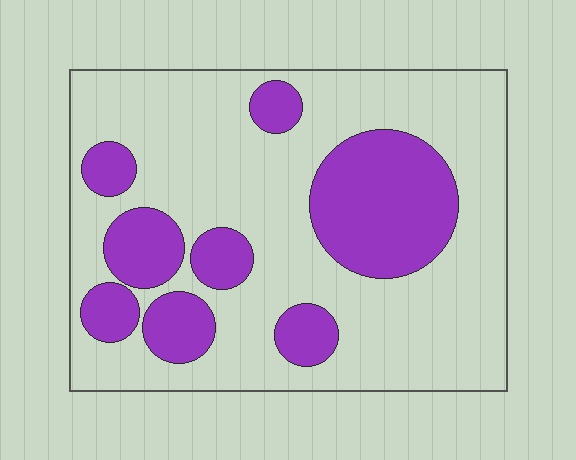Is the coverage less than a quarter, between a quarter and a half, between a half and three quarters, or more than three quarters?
Between a quarter and a half.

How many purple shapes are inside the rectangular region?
8.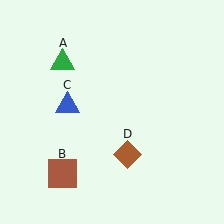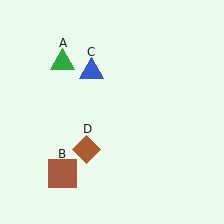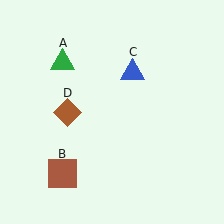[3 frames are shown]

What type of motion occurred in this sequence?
The blue triangle (object C), brown diamond (object D) rotated clockwise around the center of the scene.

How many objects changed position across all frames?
2 objects changed position: blue triangle (object C), brown diamond (object D).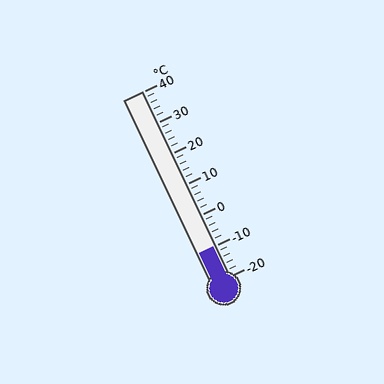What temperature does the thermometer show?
The thermometer shows approximately -10°C.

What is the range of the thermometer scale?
The thermometer scale ranges from -20°C to 40°C.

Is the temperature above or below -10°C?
The temperature is at -10°C.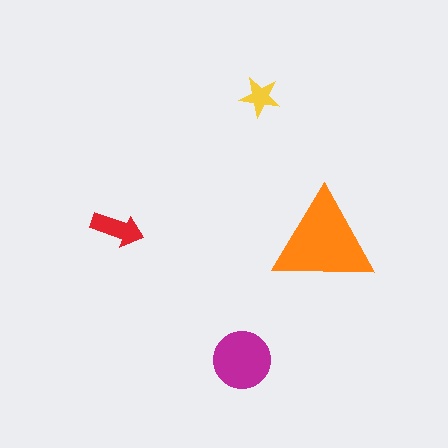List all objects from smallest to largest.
The yellow star, the red arrow, the magenta circle, the orange triangle.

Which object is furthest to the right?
The orange triangle is rightmost.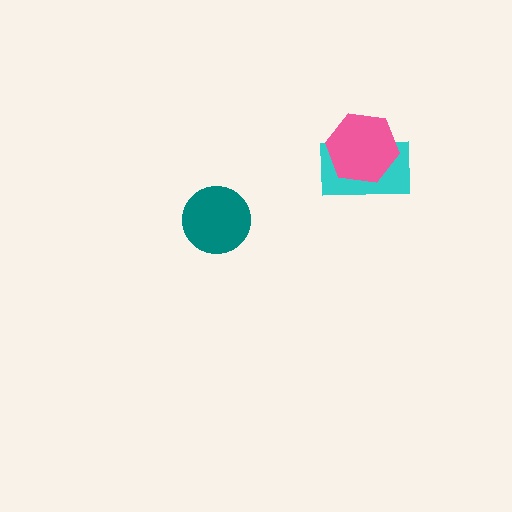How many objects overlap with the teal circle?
0 objects overlap with the teal circle.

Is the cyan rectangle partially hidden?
Yes, it is partially covered by another shape.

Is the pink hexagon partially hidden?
No, no other shape covers it.